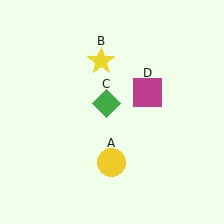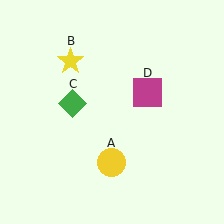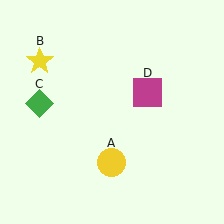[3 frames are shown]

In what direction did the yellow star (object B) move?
The yellow star (object B) moved left.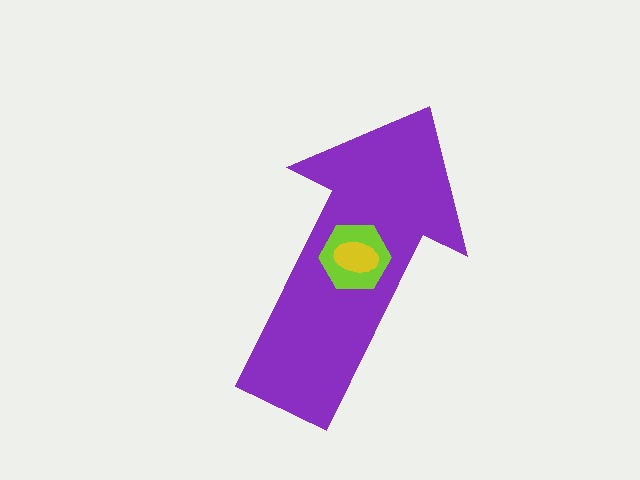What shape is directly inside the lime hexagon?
The yellow ellipse.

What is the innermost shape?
The yellow ellipse.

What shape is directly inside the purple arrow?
The lime hexagon.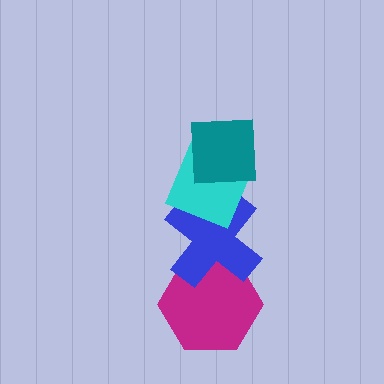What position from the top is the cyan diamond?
The cyan diamond is 2nd from the top.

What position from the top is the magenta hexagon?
The magenta hexagon is 4th from the top.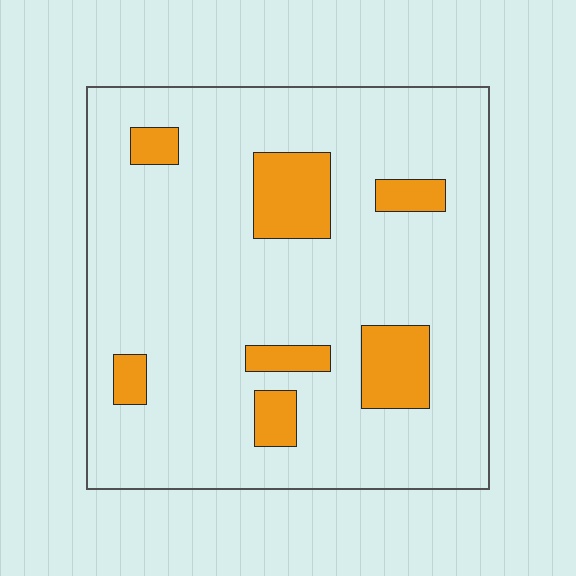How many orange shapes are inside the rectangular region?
7.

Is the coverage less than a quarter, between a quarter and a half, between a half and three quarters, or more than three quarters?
Less than a quarter.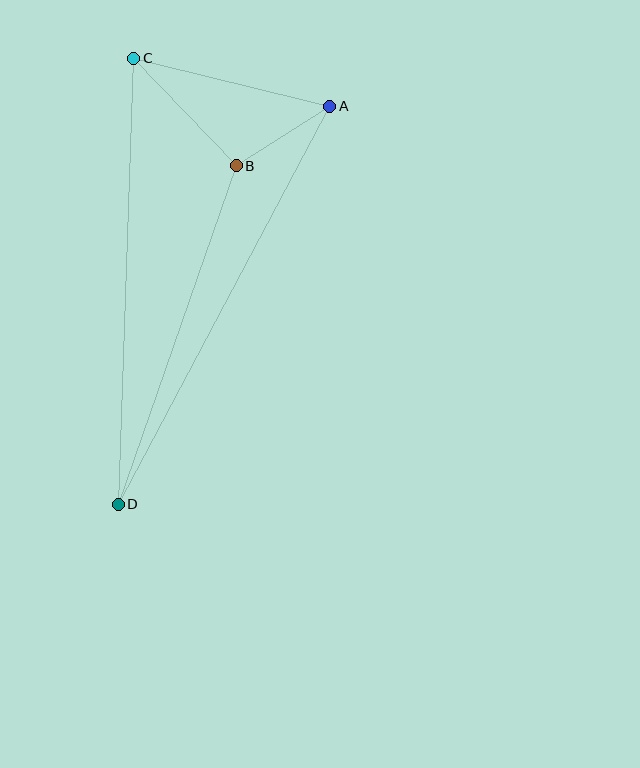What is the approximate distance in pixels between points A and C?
The distance between A and C is approximately 201 pixels.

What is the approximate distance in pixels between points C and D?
The distance between C and D is approximately 446 pixels.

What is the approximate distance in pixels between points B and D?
The distance between B and D is approximately 359 pixels.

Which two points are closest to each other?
Points A and B are closest to each other.